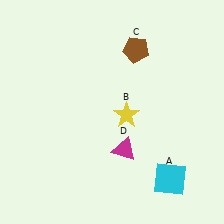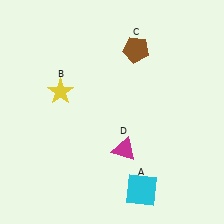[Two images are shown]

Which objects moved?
The objects that moved are: the cyan square (A), the yellow star (B).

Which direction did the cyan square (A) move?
The cyan square (A) moved left.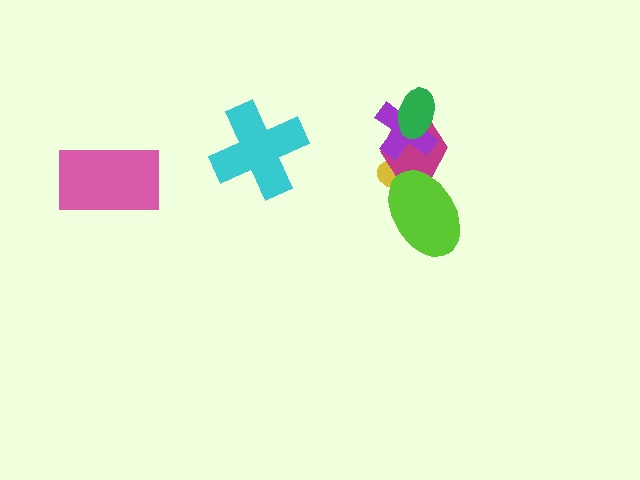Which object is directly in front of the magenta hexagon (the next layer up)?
The purple cross is directly in front of the magenta hexagon.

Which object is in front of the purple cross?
The green ellipse is in front of the purple cross.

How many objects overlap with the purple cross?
3 objects overlap with the purple cross.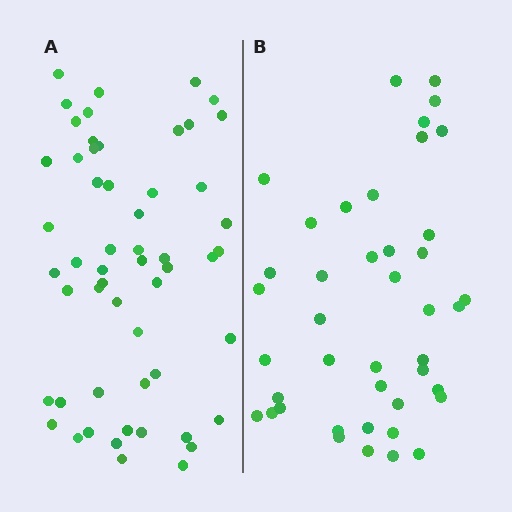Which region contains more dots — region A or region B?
Region A (the left region) has more dots.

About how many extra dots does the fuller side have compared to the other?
Region A has approximately 15 more dots than region B.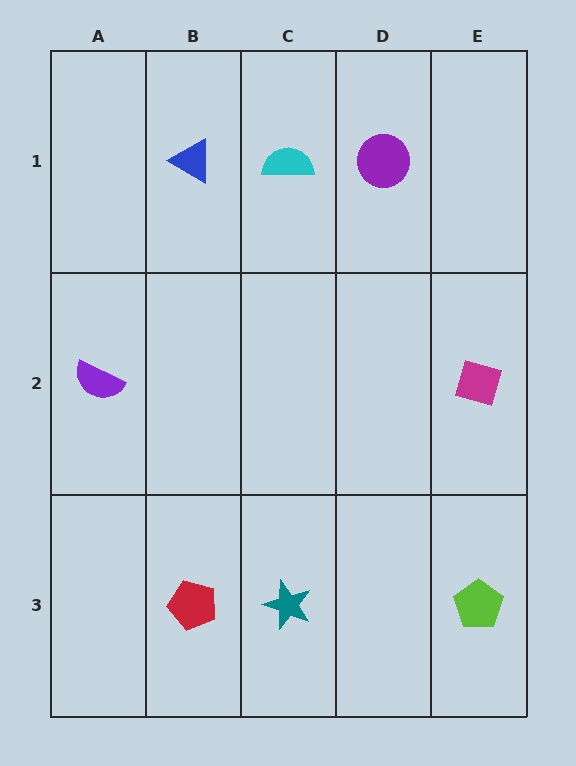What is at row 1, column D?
A purple circle.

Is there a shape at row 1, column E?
No, that cell is empty.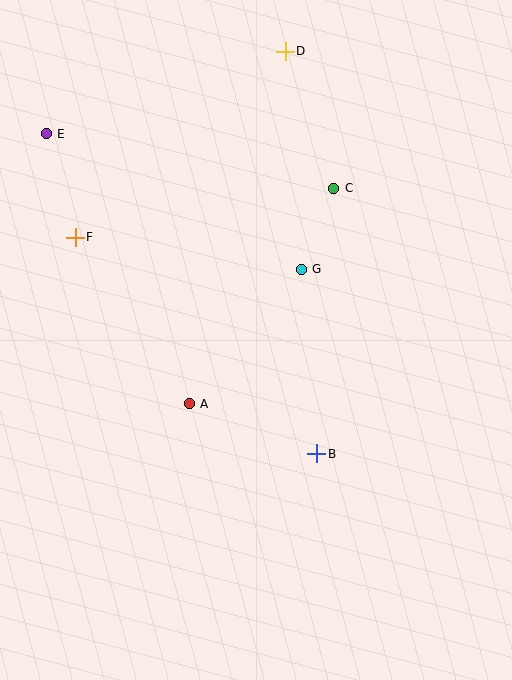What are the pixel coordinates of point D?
Point D is at (285, 51).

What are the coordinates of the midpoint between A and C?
The midpoint between A and C is at (261, 296).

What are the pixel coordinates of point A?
Point A is at (189, 404).